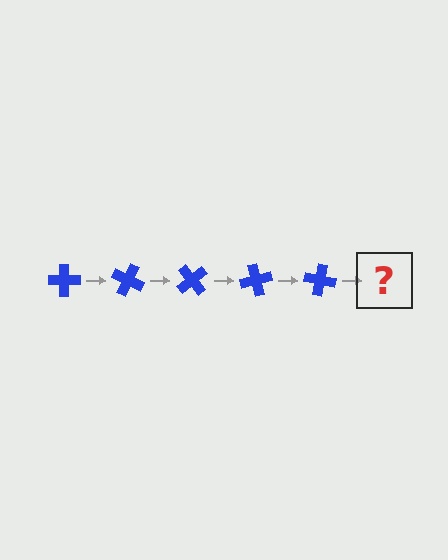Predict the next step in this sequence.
The next step is a blue cross rotated 125 degrees.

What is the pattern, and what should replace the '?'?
The pattern is that the cross rotates 25 degrees each step. The '?' should be a blue cross rotated 125 degrees.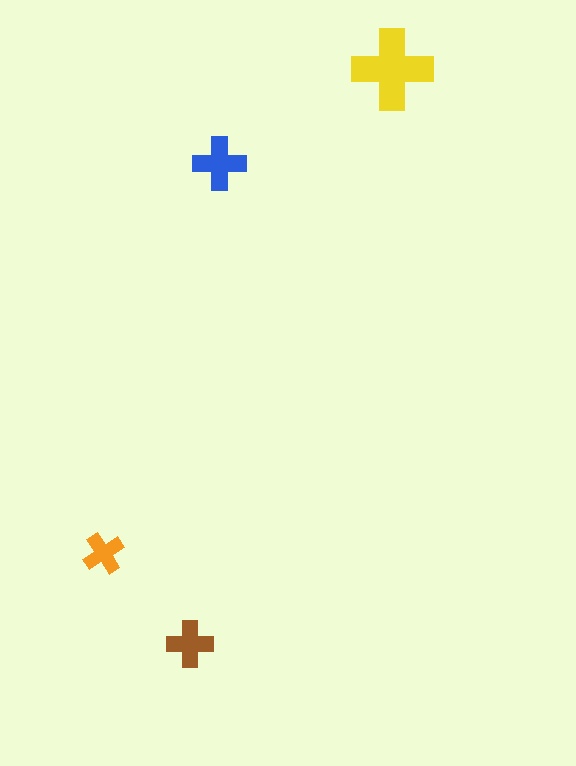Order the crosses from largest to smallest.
the yellow one, the blue one, the brown one, the orange one.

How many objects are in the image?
There are 4 objects in the image.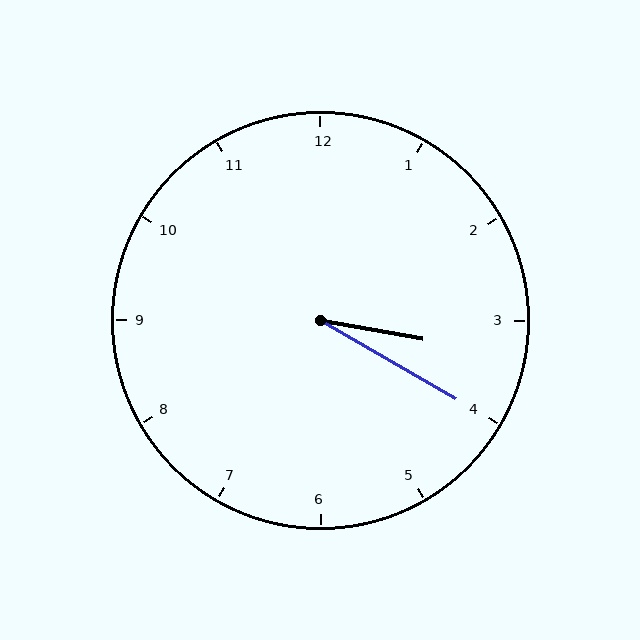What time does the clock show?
3:20.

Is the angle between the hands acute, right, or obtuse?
It is acute.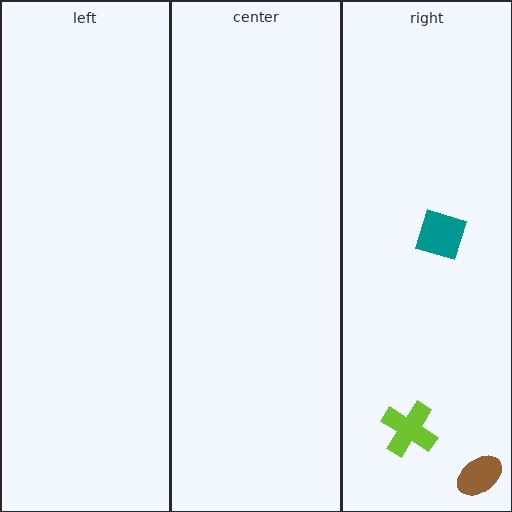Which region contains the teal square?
The right region.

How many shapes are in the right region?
3.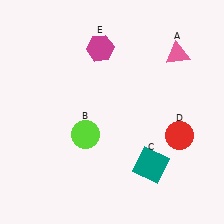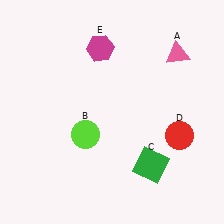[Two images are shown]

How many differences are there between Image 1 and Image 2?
There is 1 difference between the two images.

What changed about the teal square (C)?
In Image 1, C is teal. In Image 2, it changed to green.